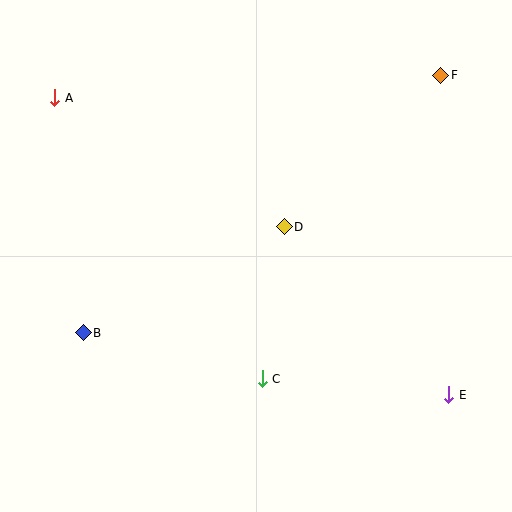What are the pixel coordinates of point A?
Point A is at (55, 98).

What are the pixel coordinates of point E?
Point E is at (449, 395).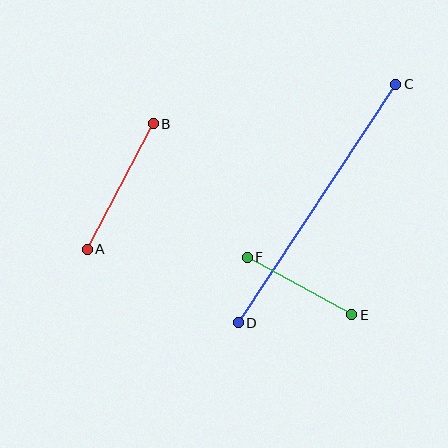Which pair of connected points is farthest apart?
Points C and D are farthest apart.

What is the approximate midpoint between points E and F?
The midpoint is at approximately (300, 286) pixels.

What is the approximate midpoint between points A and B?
The midpoint is at approximately (120, 186) pixels.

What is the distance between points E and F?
The distance is approximately 119 pixels.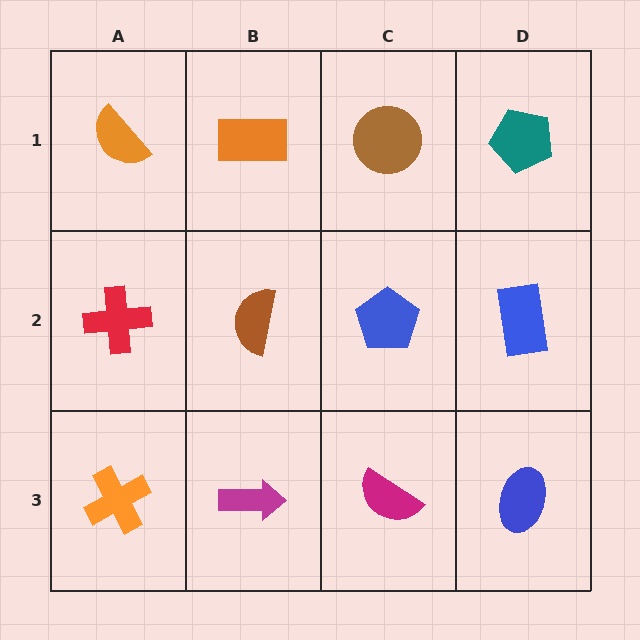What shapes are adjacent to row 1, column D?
A blue rectangle (row 2, column D), a brown circle (row 1, column C).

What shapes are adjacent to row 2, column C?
A brown circle (row 1, column C), a magenta semicircle (row 3, column C), a brown semicircle (row 2, column B), a blue rectangle (row 2, column D).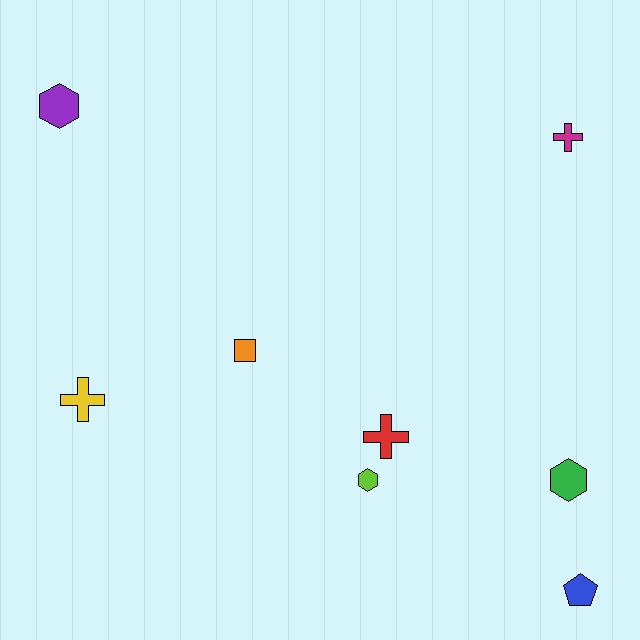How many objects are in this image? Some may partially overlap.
There are 8 objects.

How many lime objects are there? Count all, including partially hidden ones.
There is 1 lime object.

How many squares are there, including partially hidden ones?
There is 1 square.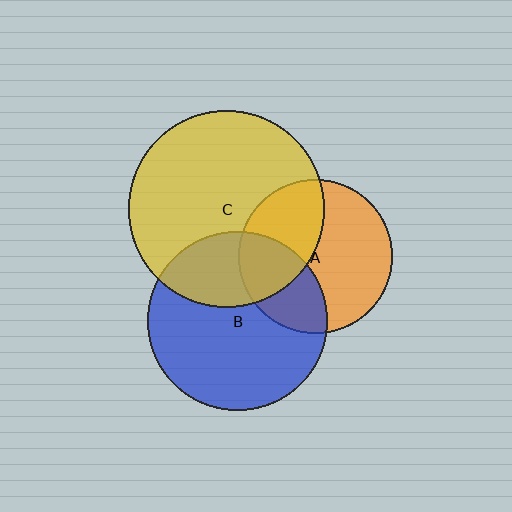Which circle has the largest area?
Circle C (yellow).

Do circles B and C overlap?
Yes.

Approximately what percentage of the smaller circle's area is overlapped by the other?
Approximately 30%.